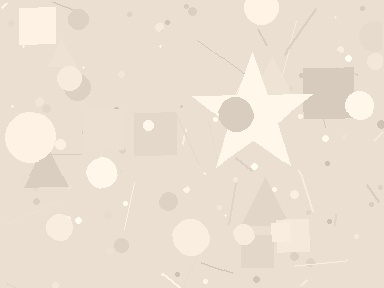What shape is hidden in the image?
A star is hidden in the image.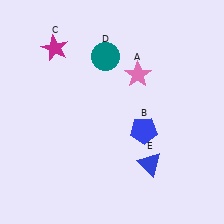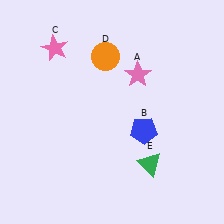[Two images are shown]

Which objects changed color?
C changed from magenta to pink. D changed from teal to orange. E changed from blue to green.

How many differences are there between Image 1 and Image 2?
There are 3 differences between the two images.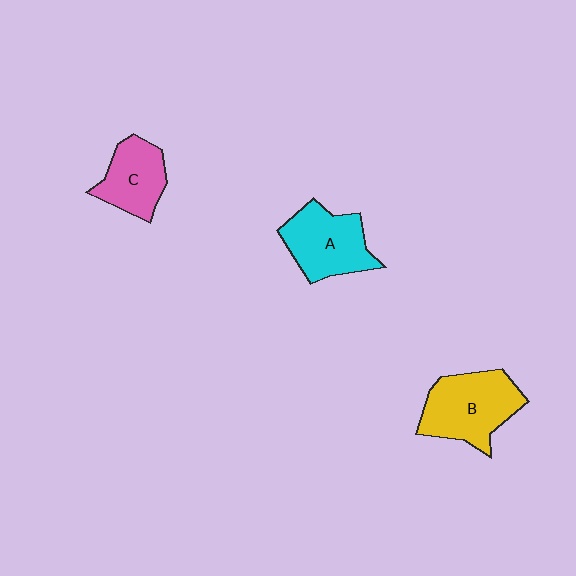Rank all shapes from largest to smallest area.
From largest to smallest: B (yellow), A (cyan), C (pink).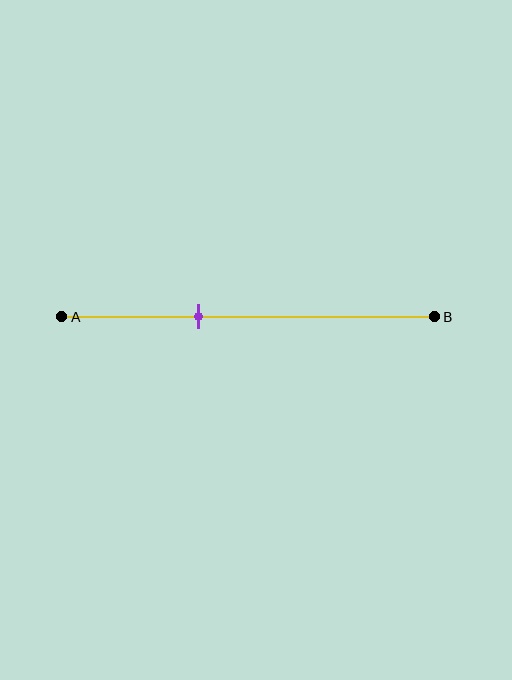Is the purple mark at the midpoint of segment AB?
No, the mark is at about 35% from A, not at the 50% midpoint.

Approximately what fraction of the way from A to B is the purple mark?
The purple mark is approximately 35% of the way from A to B.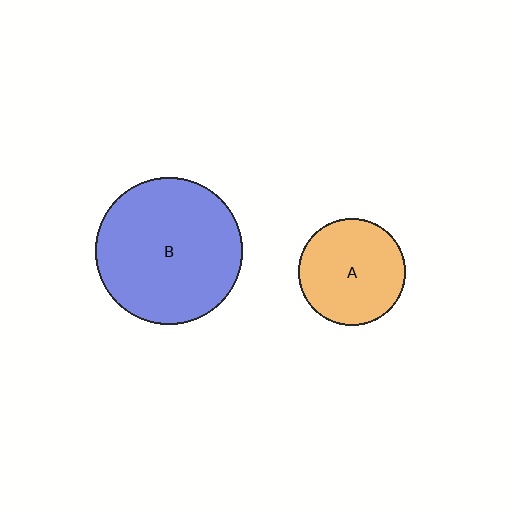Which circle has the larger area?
Circle B (blue).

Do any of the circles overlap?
No, none of the circles overlap.